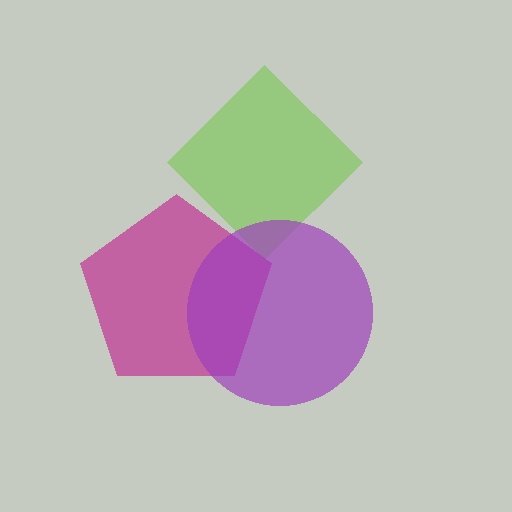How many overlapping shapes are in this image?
There are 3 overlapping shapes in the image.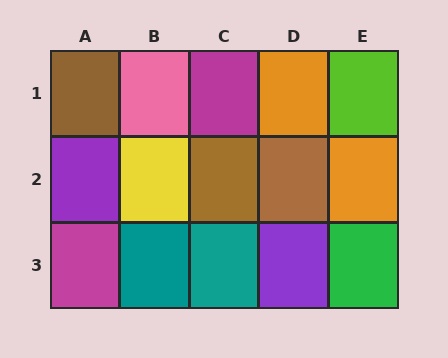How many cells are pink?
1 cell is pink.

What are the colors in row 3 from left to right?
Magenta, teal, teal, purple, green.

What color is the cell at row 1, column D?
Orange.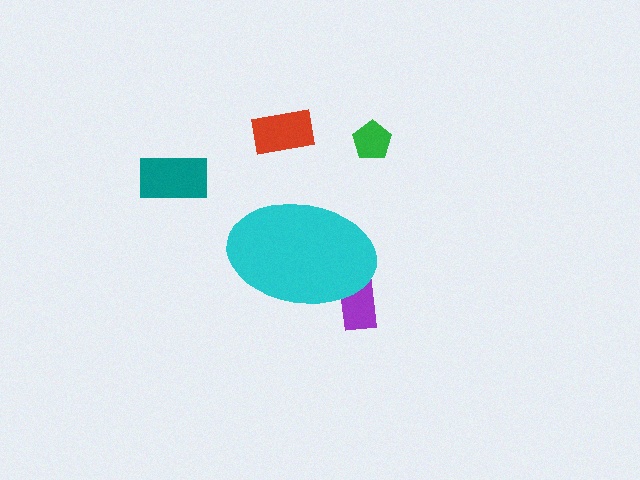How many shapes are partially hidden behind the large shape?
1 shape is partially hidden.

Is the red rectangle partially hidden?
No, the red rectangle is fully visible.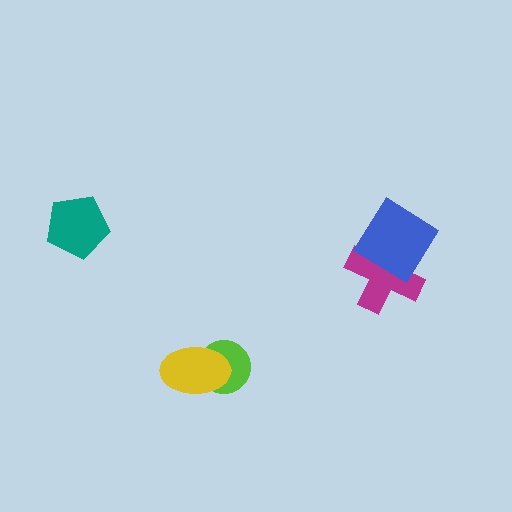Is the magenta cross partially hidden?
Yes, it is partially covered by another shape.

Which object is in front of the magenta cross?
The blue diamond is in front of the magenta cross.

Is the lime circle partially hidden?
Yes, it is partially covered by another shape.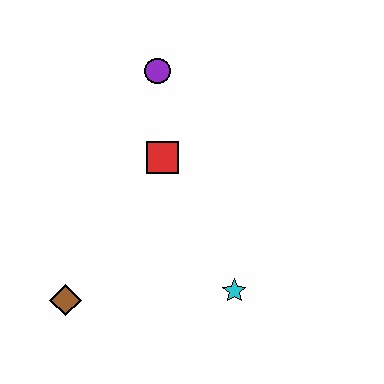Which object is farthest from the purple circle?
The brown diamond is farthest from the purple circle.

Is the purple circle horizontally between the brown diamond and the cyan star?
Yes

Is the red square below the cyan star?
No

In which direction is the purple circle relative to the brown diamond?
The purple circle is above the brown diamond.